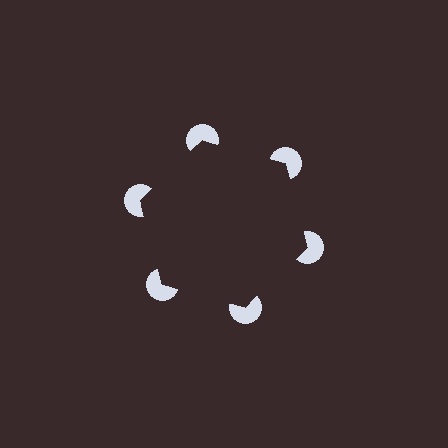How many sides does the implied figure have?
6 sides.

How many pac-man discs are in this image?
There are 6 — one at each vertex of the illusory hexagon.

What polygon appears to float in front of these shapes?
An illusory hexagon — its edges are inferred from the aligned wedge cuts in the pac-man discs, not physically drawn.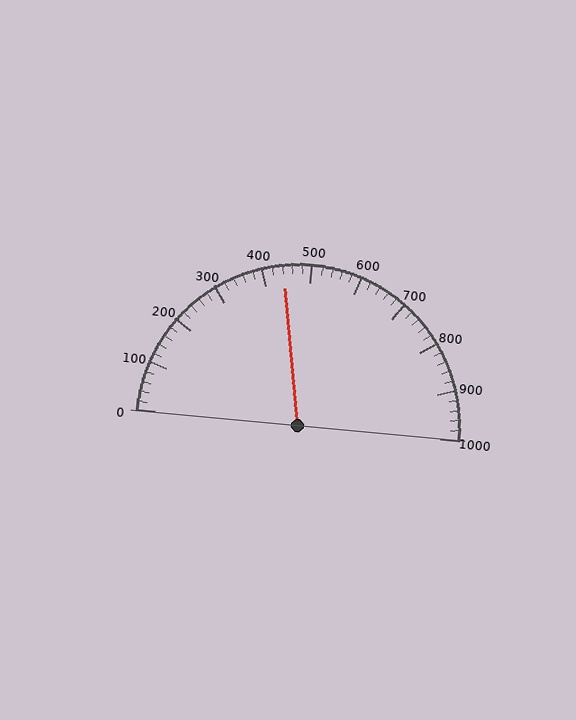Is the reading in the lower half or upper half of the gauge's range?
The reading is in the lower half of the range (0 to 1000).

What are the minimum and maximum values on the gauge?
The gauge ranges from 0 to 1000.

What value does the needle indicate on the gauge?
The needle indicates approximately 440.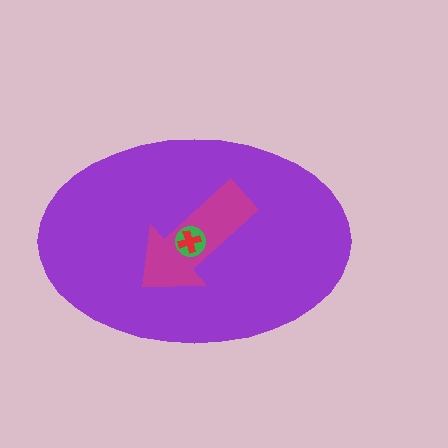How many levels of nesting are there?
4.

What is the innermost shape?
The red cross.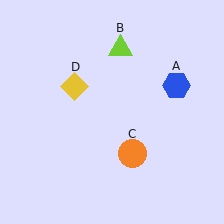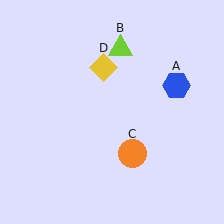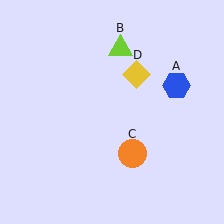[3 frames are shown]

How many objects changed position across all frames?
1 object changed position: yellow diamond (object D).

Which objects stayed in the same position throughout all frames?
Blue hexagon (object A) and lime triangle (object B) and orange circle (object C) remained stationary.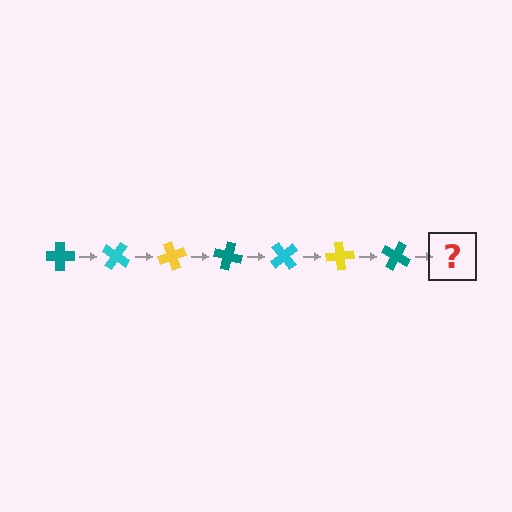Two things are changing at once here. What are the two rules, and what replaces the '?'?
The two rules are that it rotates 35 degrees each step and the color cycles through teal, cyan, and yellow. The '?' should be a cyan cross, rotated 245 degrees from the start.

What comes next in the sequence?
The next element should be a cyan cross, rotated 245 degrees from the start.